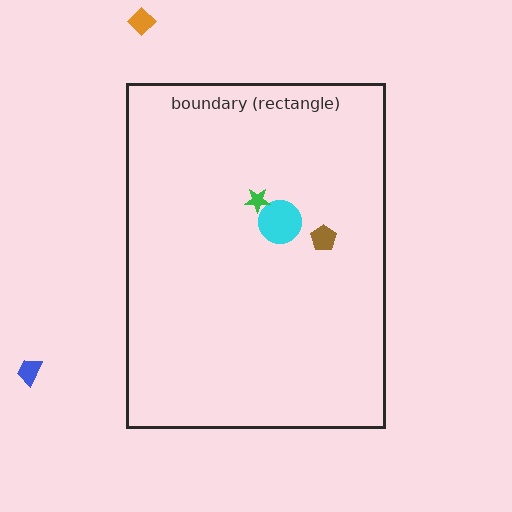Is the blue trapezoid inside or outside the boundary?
Outside.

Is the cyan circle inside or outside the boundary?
Inside.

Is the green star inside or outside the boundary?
Inside.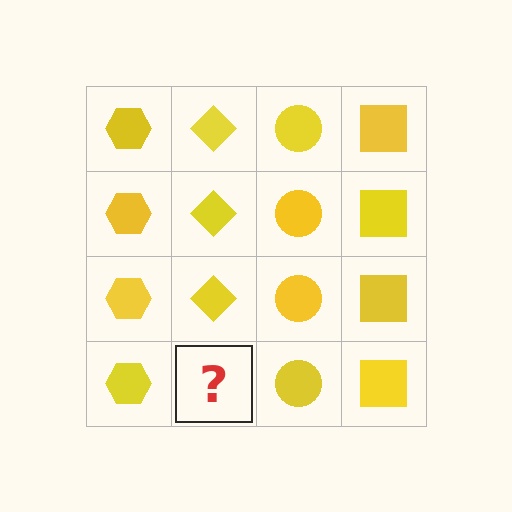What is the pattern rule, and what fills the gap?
The rule is that each column has a consistent shape. The gap should be filled with a yellow diamond.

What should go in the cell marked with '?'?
The missing cell should contain a yellow diamond.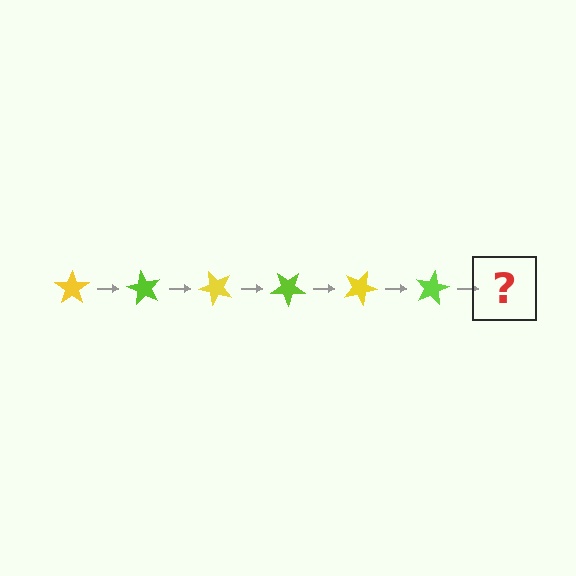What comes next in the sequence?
The next element should be a yellow star, rotated 360 degrees from the start.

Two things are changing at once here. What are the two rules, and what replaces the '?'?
The two rules are that it rotates 60 degrees each step and the color cycles through yellow and lime. The '?' should be a yellow star, rotated 360 degrees from the start.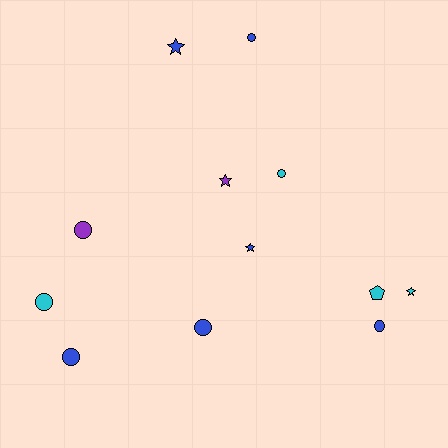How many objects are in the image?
There are 12 objects.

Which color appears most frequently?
Blue, with 6 objects.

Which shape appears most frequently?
Circle, with 7 objects.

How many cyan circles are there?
There are 2 cyan circles.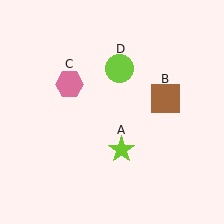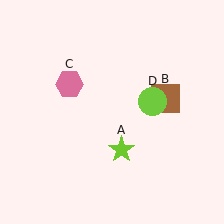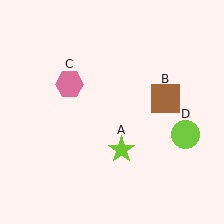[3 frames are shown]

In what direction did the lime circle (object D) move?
The lime circle (object D) moved down and to the right.